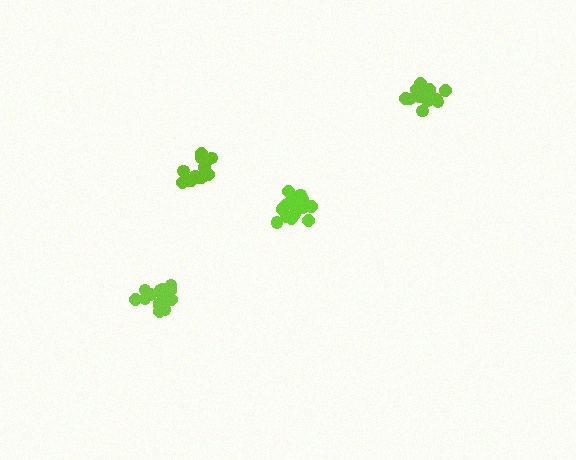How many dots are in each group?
Group 1: 18 dots, Group 2: 14 dots, Group 3: 15 dots, Group 4: 18 dots (65 total).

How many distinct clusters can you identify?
There are 4 distinct clusters.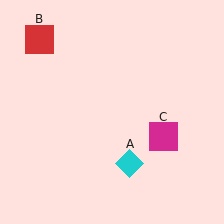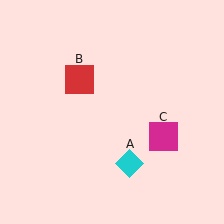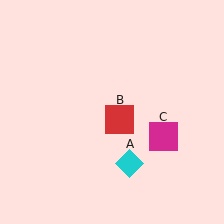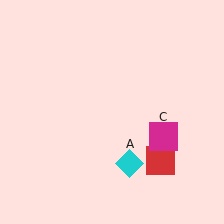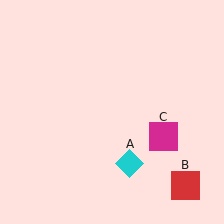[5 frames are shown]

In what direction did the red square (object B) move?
The red square (object B) moved down and to the right.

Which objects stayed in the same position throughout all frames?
Cyan diamond (object A) and magenta square (object C) remained stationary.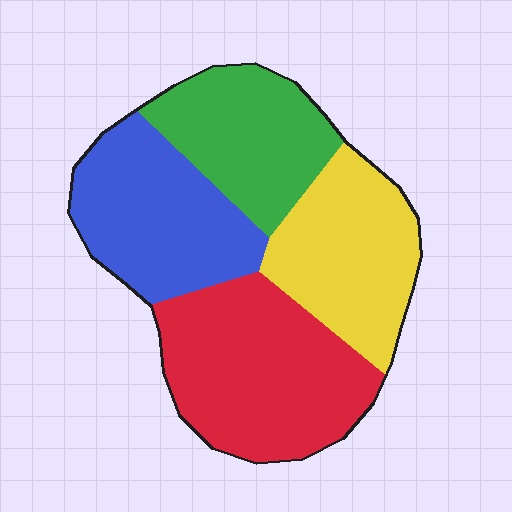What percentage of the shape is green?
Green takes up about one fifth (1/5) of the shape.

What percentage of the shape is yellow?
Yellow takes up between a sixth and a third of the shape.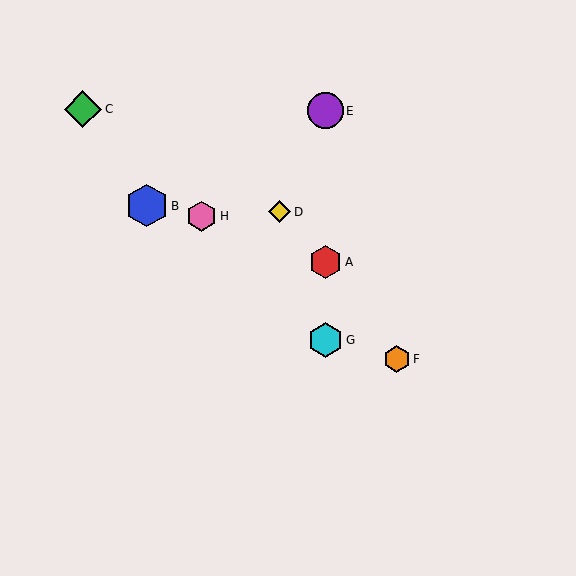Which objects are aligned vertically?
Objects A, E, G are aligned vertically.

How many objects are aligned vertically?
3 objects (A, E, G) are aligned vertically.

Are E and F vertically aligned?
No, E is at x≈326 and F is at x≈397.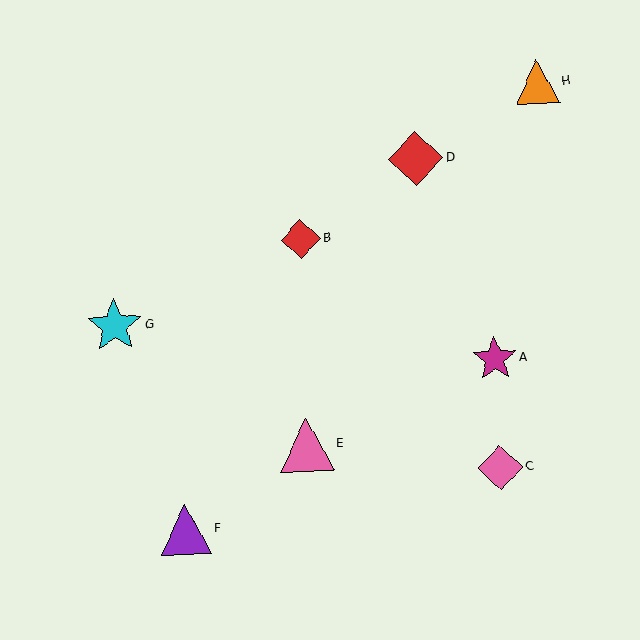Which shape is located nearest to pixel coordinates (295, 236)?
The red diamond (labeled B) at (301, 239) is nearest to that location.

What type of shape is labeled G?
Shape G is a cyan star.